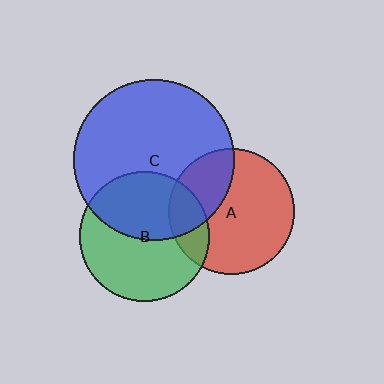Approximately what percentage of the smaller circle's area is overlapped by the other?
Approximately 45%.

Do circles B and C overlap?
Yes.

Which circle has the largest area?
Circle C (blue).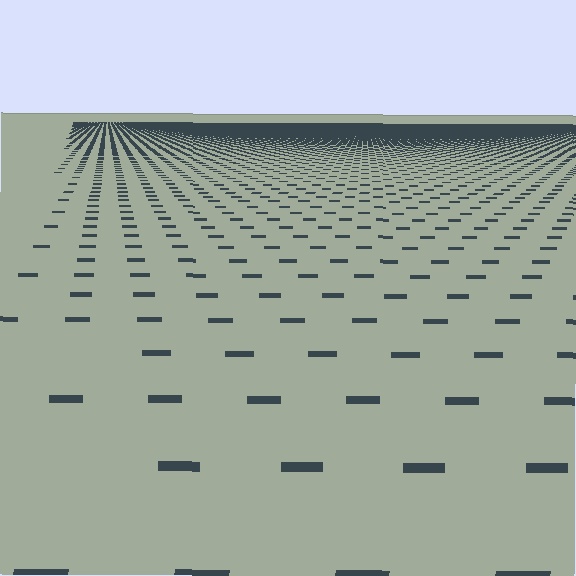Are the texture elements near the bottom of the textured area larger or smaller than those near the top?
Larger. Near the bottom, elements are closer to the viewer and appear at a bigger on-screen size.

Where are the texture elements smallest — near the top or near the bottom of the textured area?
Near the top.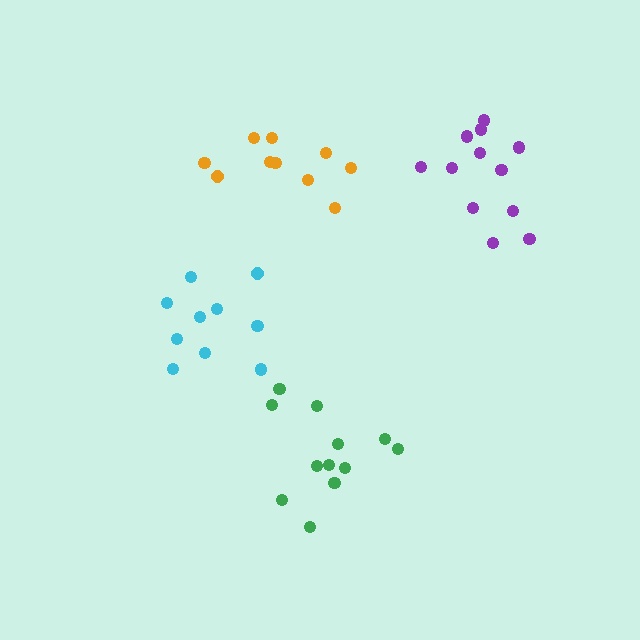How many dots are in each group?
Group 1: 10 dots, Group 2: 12 dots, Group 3: 12 dots, Group 4: 10 dots (44 total).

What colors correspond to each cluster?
The clusters are colored: cyan, green, purple, orange.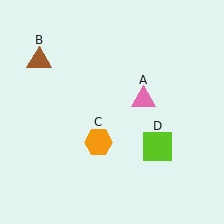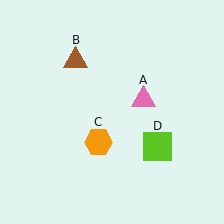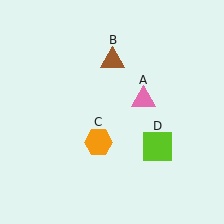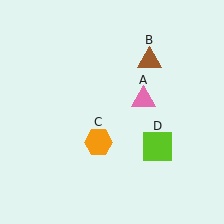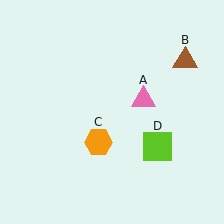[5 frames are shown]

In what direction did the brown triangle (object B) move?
The brown triangle (object B) moved right.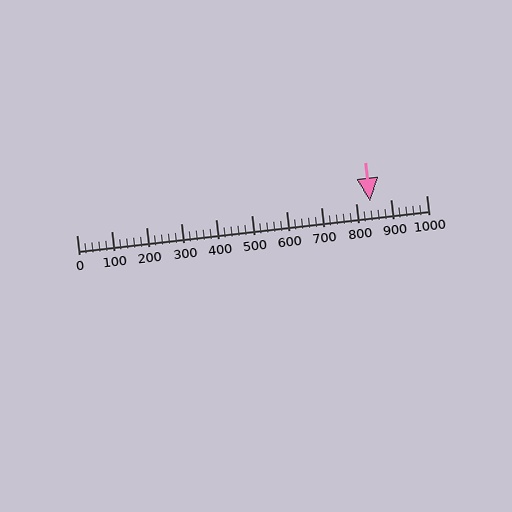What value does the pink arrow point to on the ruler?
The pink arrow points to approximately 840.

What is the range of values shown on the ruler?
The ruler shows values from 0 to 1000.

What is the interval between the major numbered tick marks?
The major tick marks are spaced 100 units apart.